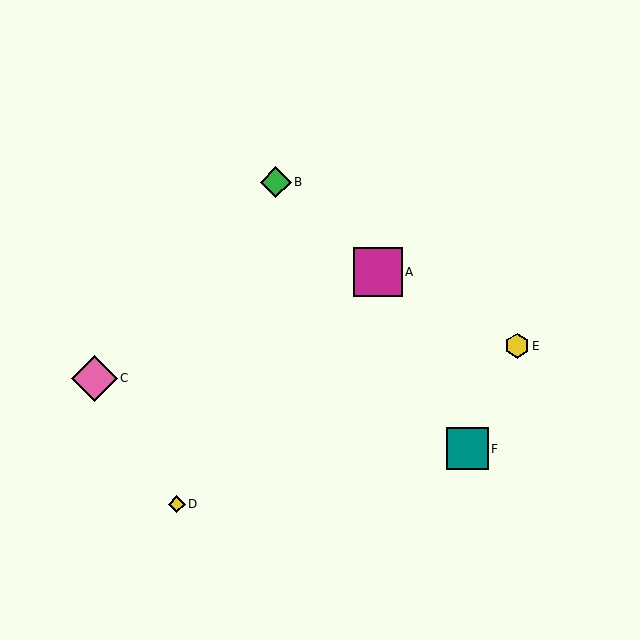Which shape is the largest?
The magenta square (labeled A) is the largest.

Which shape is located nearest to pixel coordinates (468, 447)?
The teal square (labeled F) at (467, 449) is nearest to that location.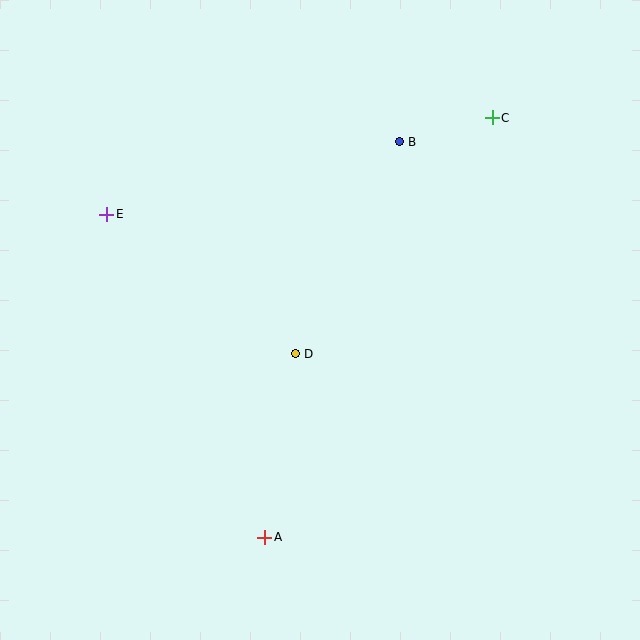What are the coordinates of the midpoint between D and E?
The midpoint between D and E is at (201, 284).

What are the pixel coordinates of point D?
Point D is at (295, 354).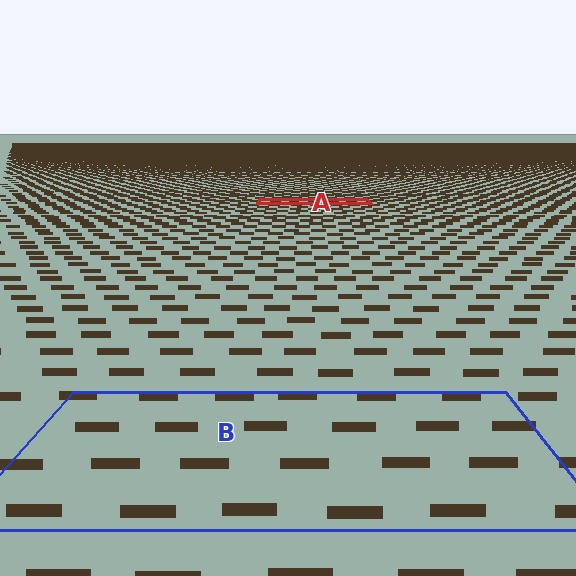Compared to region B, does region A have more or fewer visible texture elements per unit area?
Region A has more texture elements per unit area — they are packed more densely because it is farther away.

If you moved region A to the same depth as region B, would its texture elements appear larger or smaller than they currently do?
They would appear larger. At a closer depth, the same texture elements are projected at a bigger on-screen size.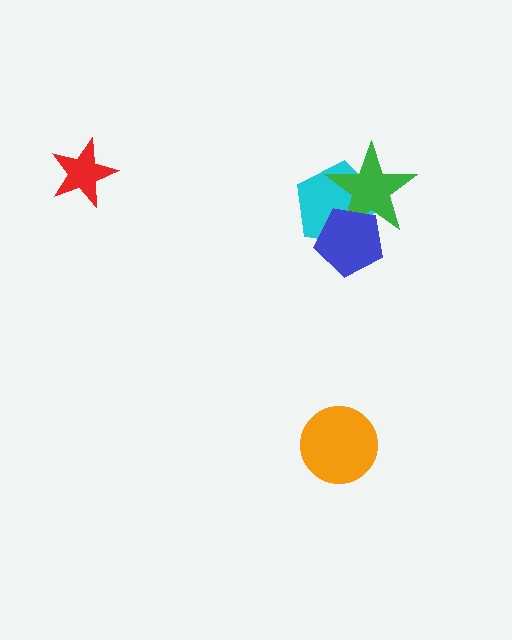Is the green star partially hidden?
Yes, it is partially covered by another shape.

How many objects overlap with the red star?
0 objects overlap with the red star.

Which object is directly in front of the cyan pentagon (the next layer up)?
The green star is directly in front of the cyan pentagon.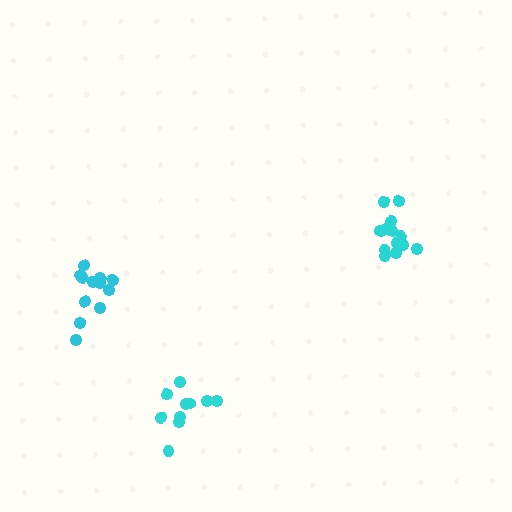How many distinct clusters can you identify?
There are 3 distinct clusters.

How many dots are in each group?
Group 1: 12 dots, Group 2: 10 dots, Group 3: 13 dots (35 total).